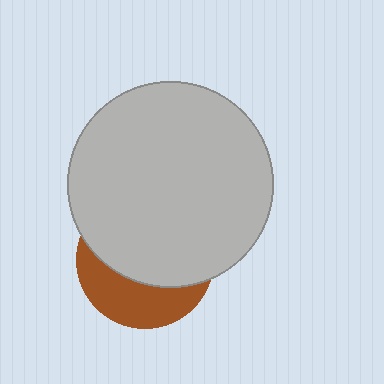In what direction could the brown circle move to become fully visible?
The brown circle could move down. That would shift it out from behind the light gray circle entirely.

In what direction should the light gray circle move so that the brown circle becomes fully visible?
The light gray circle should move up. That is the shortest direction to clear the overlap and leave the brown circle fully visible.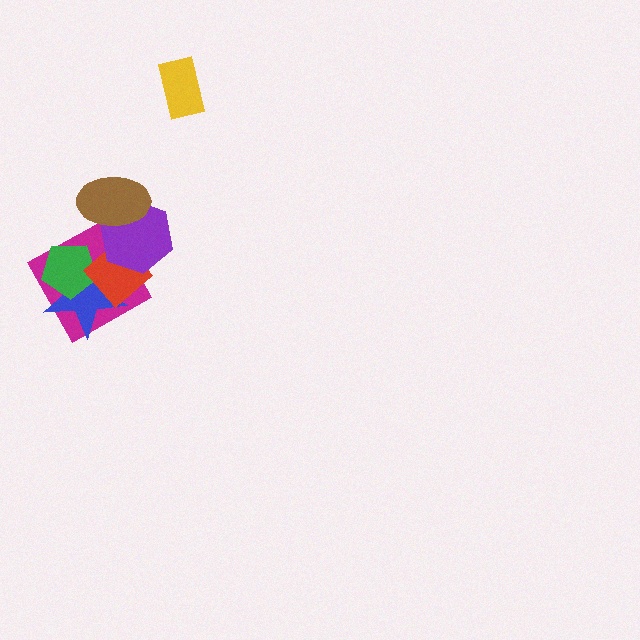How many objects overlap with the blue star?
3 objects overlap with the blue star.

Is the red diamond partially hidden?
Yes, it is partially covered by another shape.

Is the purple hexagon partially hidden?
Yes, it is partially covered by another shape.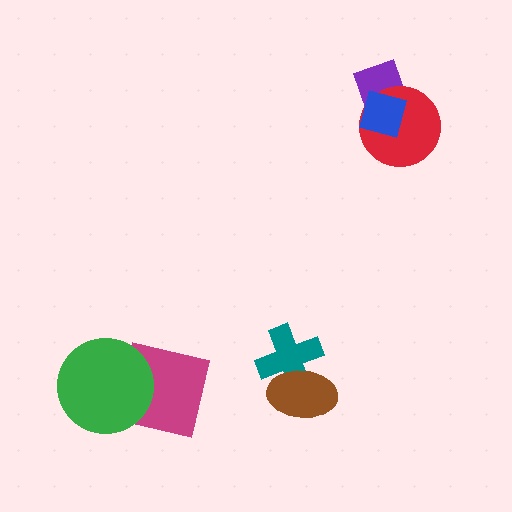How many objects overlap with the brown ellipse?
1 object overlaps with the brown ellipse.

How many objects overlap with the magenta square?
1 object overlaps with the magenta square.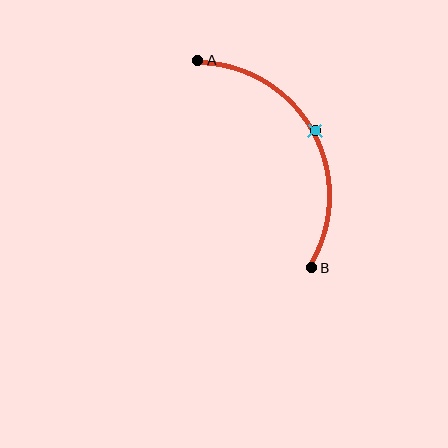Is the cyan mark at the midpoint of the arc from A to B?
Yes. The cyan mark lies on the arc at equal arc-length from both A and B — it is the arc midpoint.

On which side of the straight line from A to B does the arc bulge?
The arc bulges to the right of the straight line connecting A and B.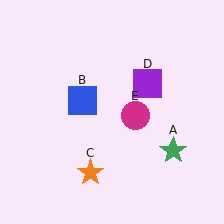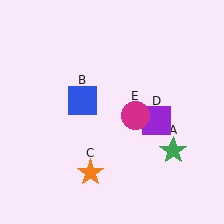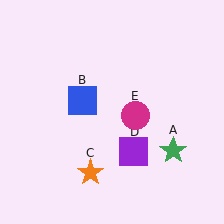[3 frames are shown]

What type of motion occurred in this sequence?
The purple square (object D) rotated clockwise around the center of the scene.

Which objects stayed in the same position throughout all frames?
Green star (object A) and blue square (object B) and orange star (object C) and magenta circle (object E) remained stationary.